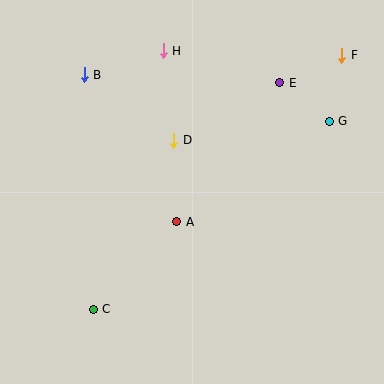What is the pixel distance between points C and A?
The distance between C and A is 121 pixels.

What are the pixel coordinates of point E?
Point E is at (280, 83).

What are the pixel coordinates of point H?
Point H is at (163, 51).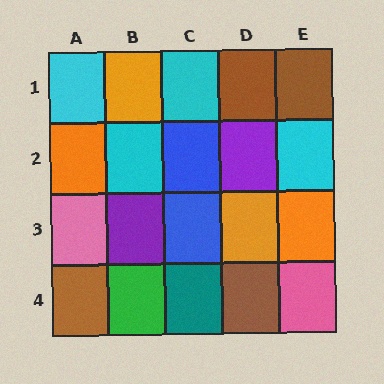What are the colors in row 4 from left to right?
Brown, green, teal, brown, pink.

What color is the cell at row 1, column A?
Cyan.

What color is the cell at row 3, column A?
Pink.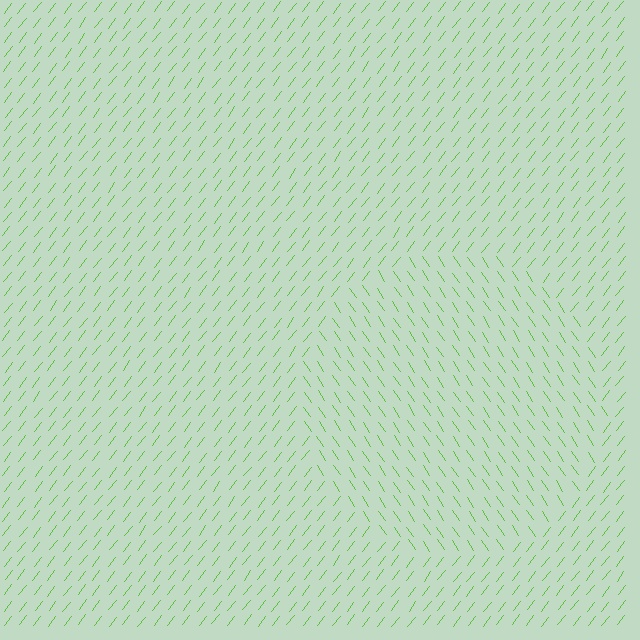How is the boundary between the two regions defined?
The boundary is defined purely by a change in line orientation (approximately 71 degrees difference). All lines are the same color and thickness.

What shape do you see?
I see a circle.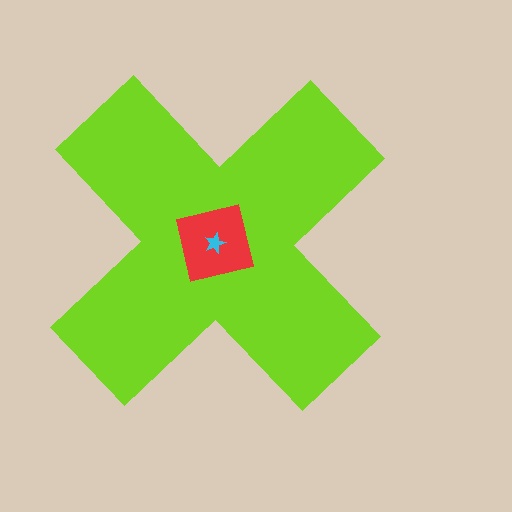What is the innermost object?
The cyan star.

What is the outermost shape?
The lime cross.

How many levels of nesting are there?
3.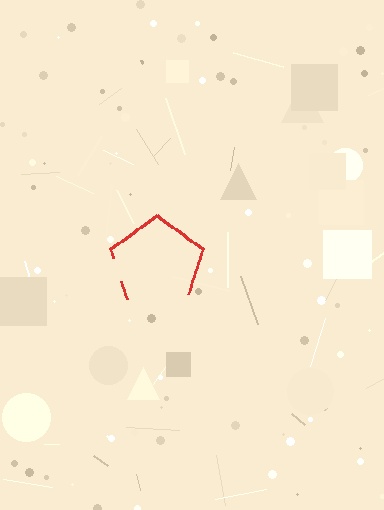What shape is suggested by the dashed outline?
The dashed outline suggests a pentagon.